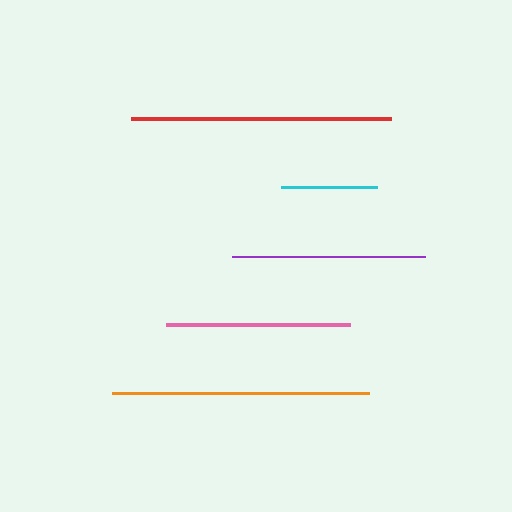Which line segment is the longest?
The red line is the longest at approximately 260 pixels.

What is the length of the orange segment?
The orange segment is approximately 257 pixels long.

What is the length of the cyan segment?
The cyan segment is approximately 96 pixels long.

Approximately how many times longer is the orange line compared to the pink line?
The orange line is approximately 1.4 times the length of the pink line.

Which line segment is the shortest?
The cyan line is the shortest at approximately 96 pixels.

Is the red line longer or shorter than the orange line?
The red line is longer than the orange line.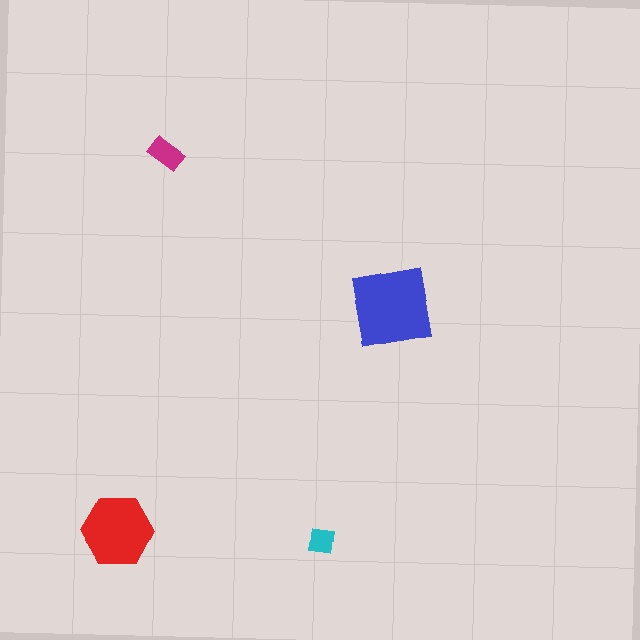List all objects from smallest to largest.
The cyan square, the magenta rectangle, the red hexagon, the blue square.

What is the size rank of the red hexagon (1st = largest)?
2nd.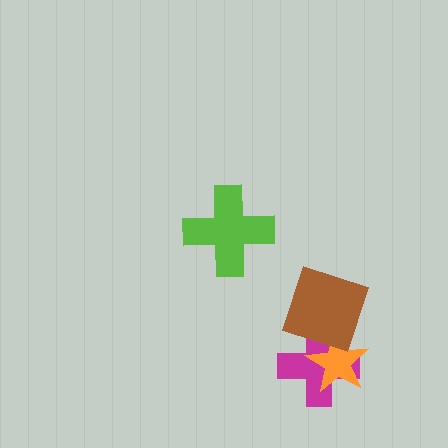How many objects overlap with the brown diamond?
2 objects overlap with the brown diamond.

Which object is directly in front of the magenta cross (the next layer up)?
The orange star is directly in front of the magenta cross.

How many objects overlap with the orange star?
2 objects overlap with the orange star.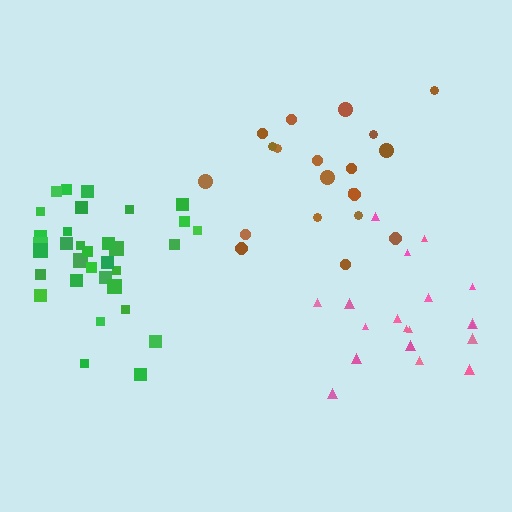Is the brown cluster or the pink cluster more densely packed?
Brown.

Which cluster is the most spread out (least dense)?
Pink.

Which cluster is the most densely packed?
Green.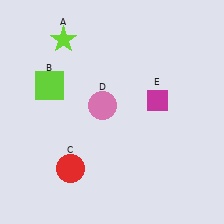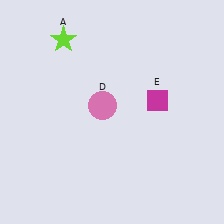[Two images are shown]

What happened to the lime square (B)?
The lime square (B) was removed in Image 2. It was in the top-left area of Image 1.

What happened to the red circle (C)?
The red circle (C) was removed in Image 2. It was in the bottom-left area of Image 1.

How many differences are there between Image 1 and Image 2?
There are 2 differences between the two images.